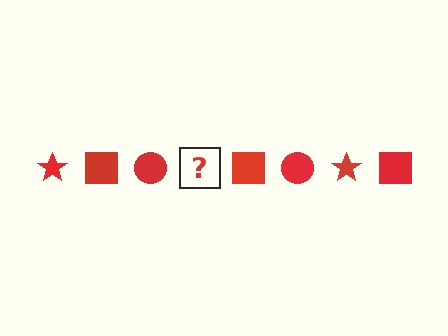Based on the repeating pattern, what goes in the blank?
The blank should be a red star.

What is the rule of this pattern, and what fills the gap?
The rule is that the pattern cycles through star, square, circle shapes in red. The gap should be filled with a red star.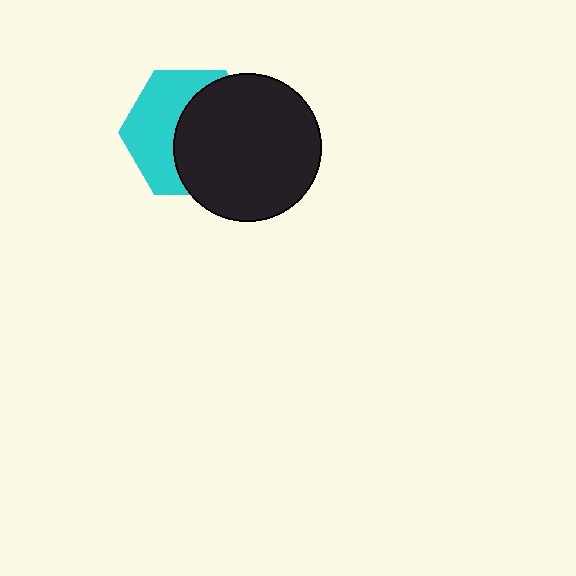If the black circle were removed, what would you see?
You would see the complete cyan hexagon.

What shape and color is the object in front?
The object in front is a black circle.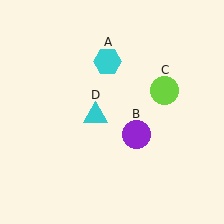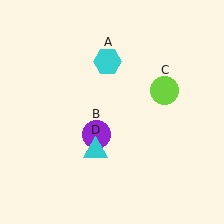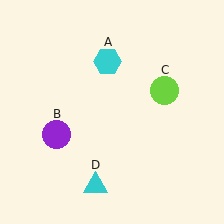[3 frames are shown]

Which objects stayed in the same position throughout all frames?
Cyan hexagon (object A) and lime circle (object C) remained stationary.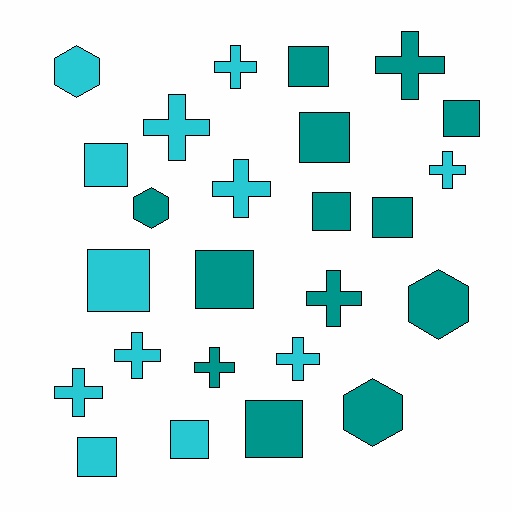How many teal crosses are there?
There are 3 teal crosses.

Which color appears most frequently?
Teal, with 13 objects.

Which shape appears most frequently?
Square, with 11 objects.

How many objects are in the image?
There are 25 objects.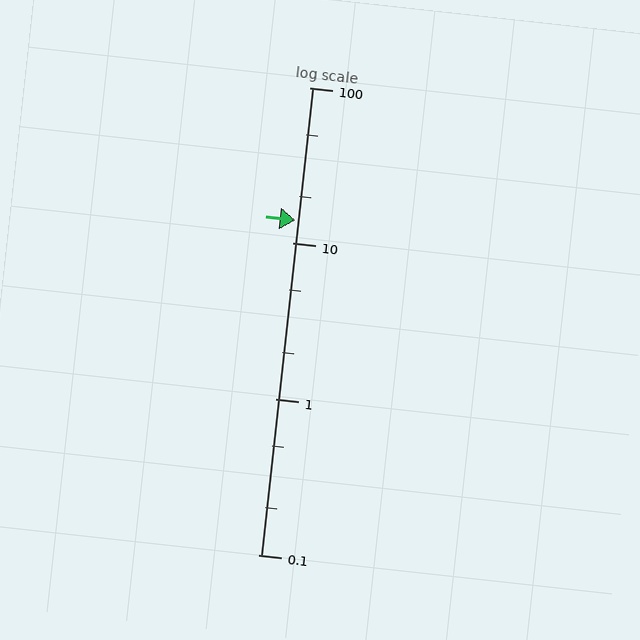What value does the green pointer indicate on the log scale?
The pointer indicates approximately 14.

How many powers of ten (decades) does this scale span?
The scale spans 3 decades, from 0.1 to 100.